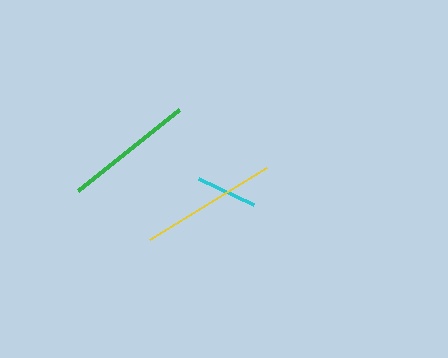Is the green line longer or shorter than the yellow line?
The yellow line is longer than the green line.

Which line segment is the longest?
The yellow line is the longest at approximately 138 pixels.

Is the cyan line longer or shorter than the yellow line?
The yellow line is longer than the cyan line.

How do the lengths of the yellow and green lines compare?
The yellow and green lines are approximately the same length.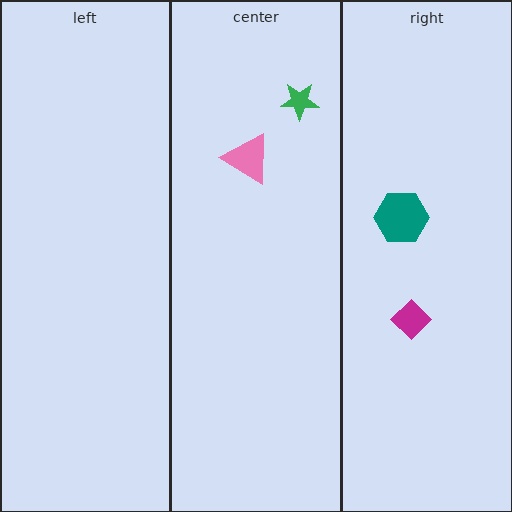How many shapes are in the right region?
2.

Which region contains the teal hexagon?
The right region.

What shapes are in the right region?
The magenta diamond, the teal hexagon.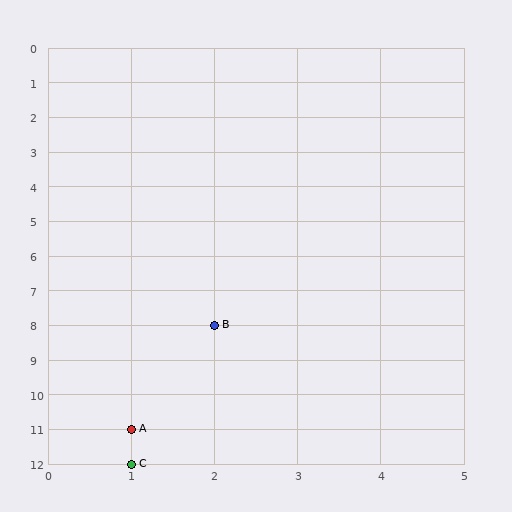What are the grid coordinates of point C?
Point C is at grid coordinates (1, 12).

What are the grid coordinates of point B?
Point B is at grid coordinates (2, 8).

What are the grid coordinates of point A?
Point A is at grid coordinates (1, 11).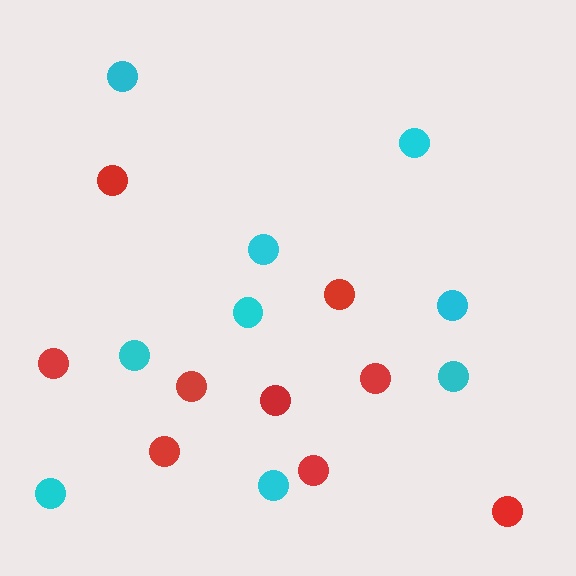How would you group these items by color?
There are 2 groups: one group of red circles (9) and one group of cyan circles (9).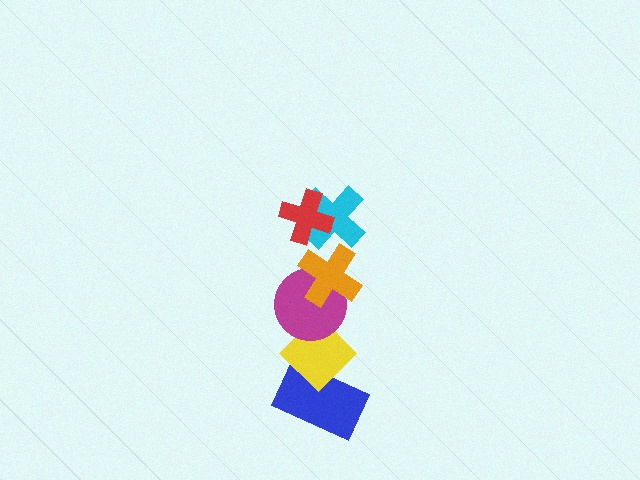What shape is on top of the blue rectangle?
The yellow diamond is on top of the blue rectangle.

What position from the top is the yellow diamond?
The yellow diamond is 5th from the top.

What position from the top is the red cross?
The red cross is 1st from the top.